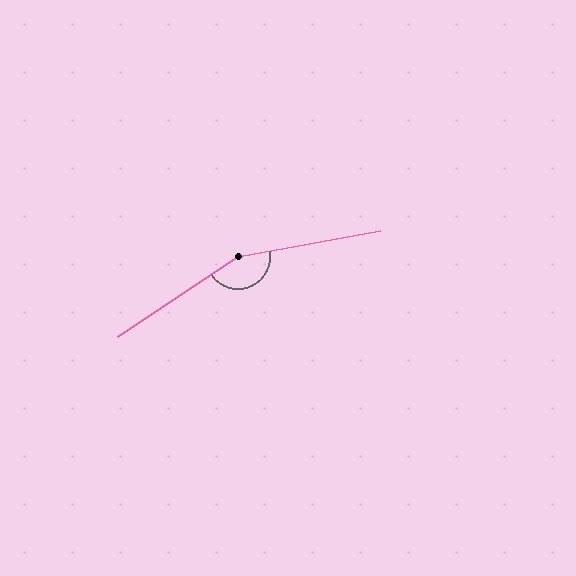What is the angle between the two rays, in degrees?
Approximately 157 degrees.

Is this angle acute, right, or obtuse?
It is obtuse.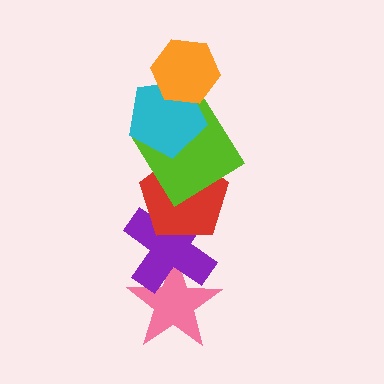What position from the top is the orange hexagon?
The orange hexagon is 1st from the top.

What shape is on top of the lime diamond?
The cyan pentagon is on top of the lime diamond.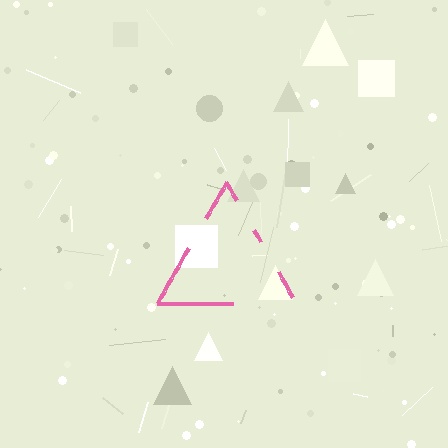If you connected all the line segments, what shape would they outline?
They would outline a triangle.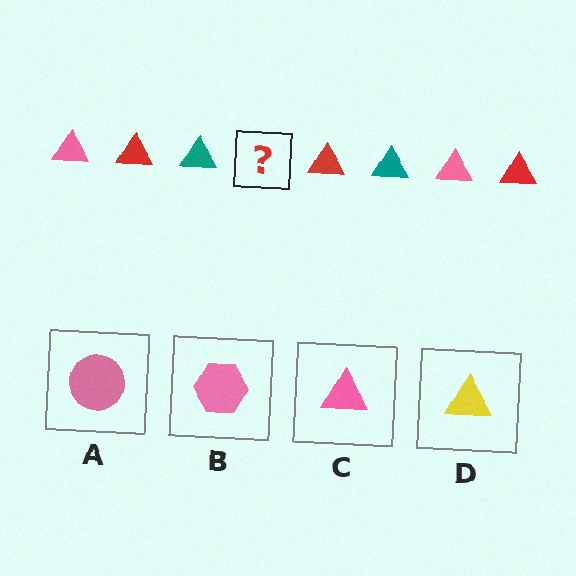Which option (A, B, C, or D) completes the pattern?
C.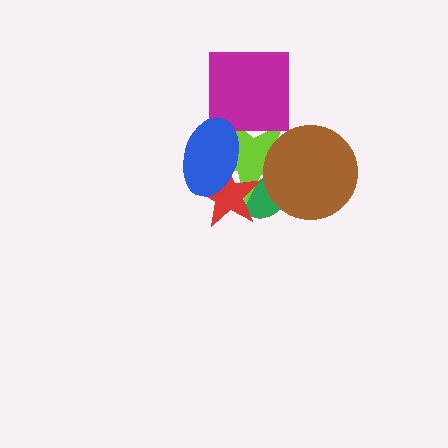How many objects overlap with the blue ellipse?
2 objects overlap with the blue ellipse.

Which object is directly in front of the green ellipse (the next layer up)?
The lime star is directly in front of the green ellipse.